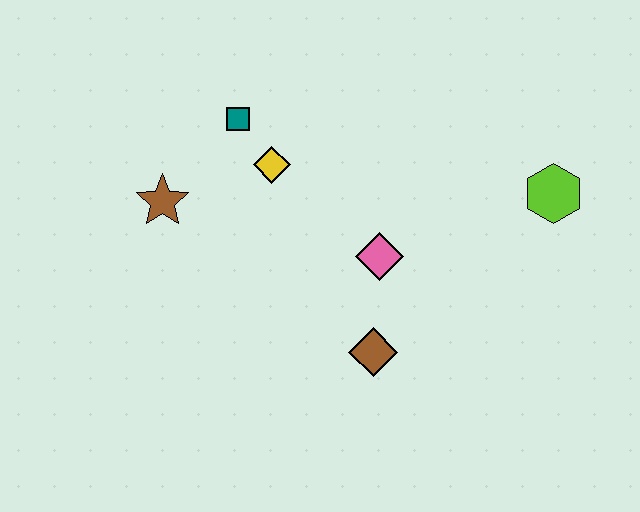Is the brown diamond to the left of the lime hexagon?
Yes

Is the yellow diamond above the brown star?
Yes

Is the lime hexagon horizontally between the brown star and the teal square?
No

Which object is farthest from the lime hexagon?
The brown star is farthest from the lime hexagon.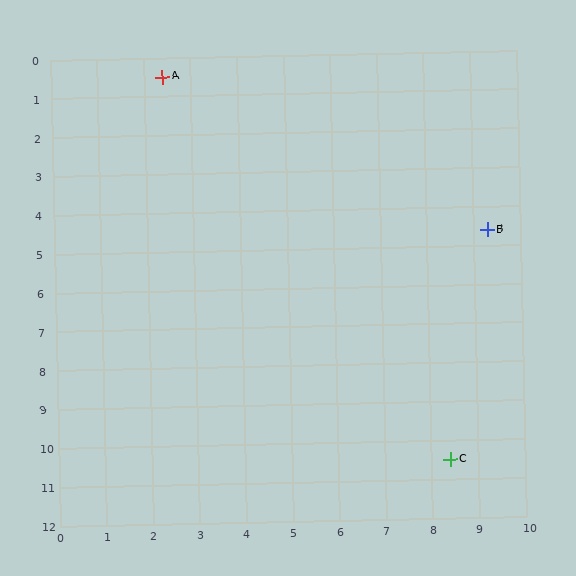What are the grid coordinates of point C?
Point C is at approximately (8.4, 10.5).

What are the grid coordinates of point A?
Point A is at approximately (2.4, 0.5).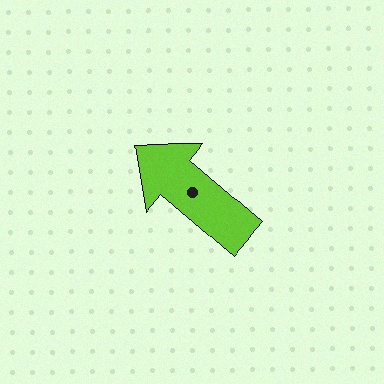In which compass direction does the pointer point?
Northwest.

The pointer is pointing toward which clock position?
Roughly 10 o'clock.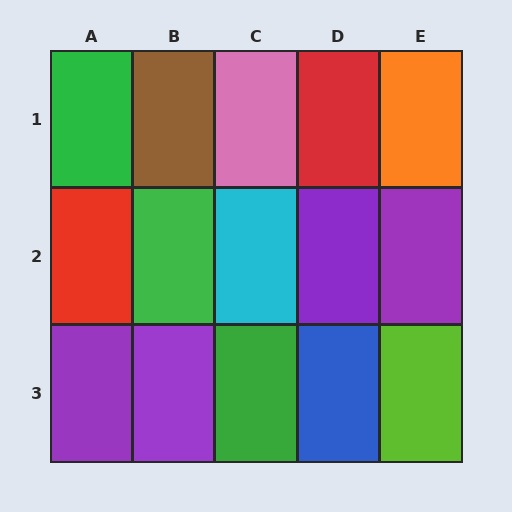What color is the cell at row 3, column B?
Purple.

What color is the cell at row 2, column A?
Red.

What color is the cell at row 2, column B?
Green.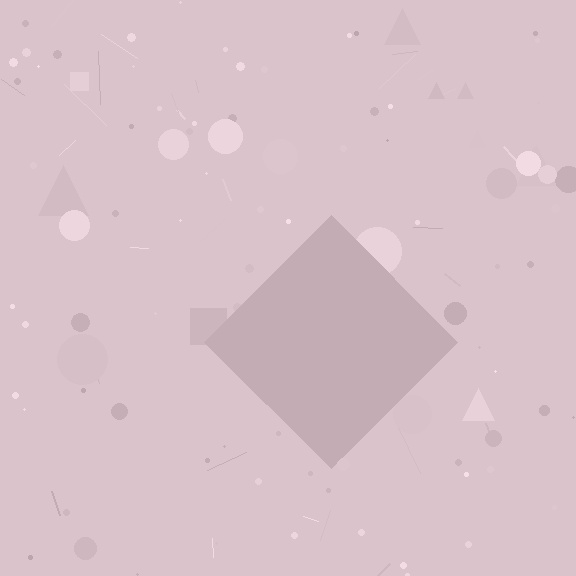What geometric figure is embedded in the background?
A diamond is embedded in the background.